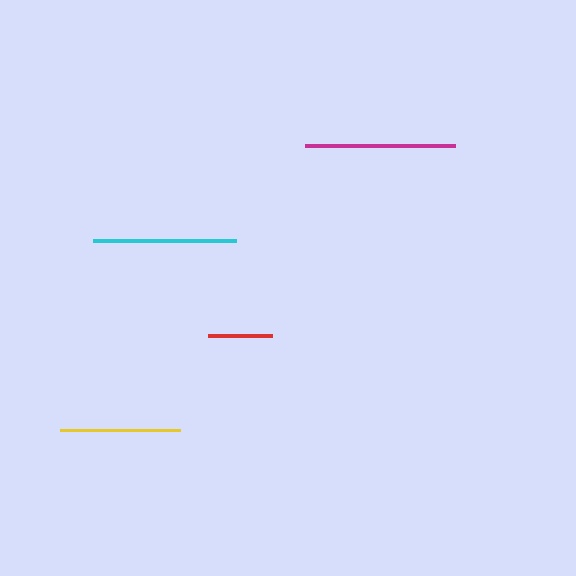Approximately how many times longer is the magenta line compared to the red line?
The magenta line is approximately 2.4 times the length of the red line.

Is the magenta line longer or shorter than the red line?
The magenta line is longer than the red line.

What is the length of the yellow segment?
The yellow segment is approximately 119 pixels long.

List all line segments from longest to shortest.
From longest to shortest: magenta, cyan, yellow, red.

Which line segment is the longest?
The magenta line is the longest at approximately 150 pixels.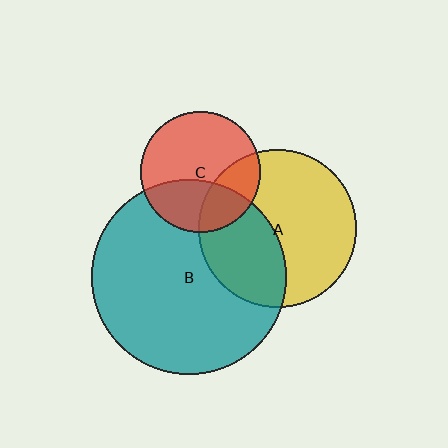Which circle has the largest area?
Circle B (teal).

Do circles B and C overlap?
Yes.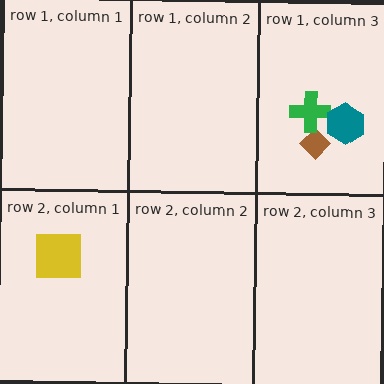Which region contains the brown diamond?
The row 1, column 3 region.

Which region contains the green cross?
The row 1, column 3 region.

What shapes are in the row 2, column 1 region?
The yellow square.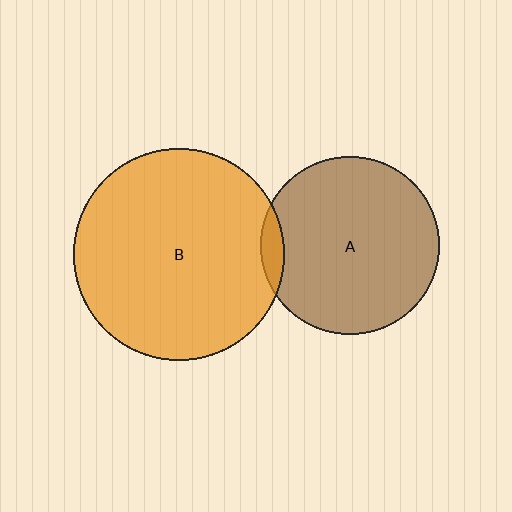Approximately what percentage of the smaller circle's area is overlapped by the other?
Approximately 5%.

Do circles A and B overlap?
Yes.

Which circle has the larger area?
Circle B (orange).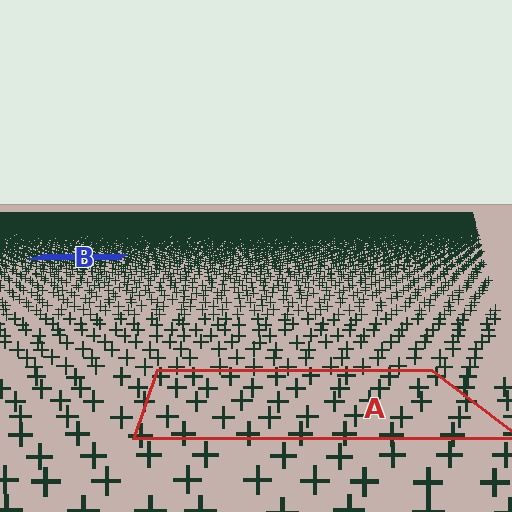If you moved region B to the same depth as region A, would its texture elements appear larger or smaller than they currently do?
They would appear larger. At a closer depth, the same texture elements are projected at a bigger on-screen size.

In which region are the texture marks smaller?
The texture marks are smaller in region B, because it is farther away.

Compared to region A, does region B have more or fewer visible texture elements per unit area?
Region B has more texture elements per unit area — they are packed more densely because it is farther away.